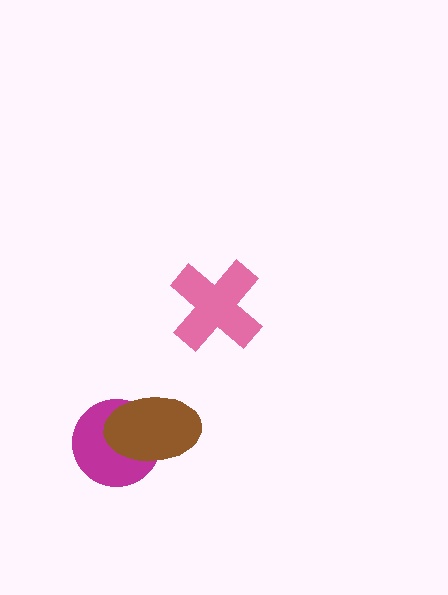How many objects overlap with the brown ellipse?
1 object overlaps with the brown ellipse.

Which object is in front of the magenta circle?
The brown ellipse is in front of the magenta circle.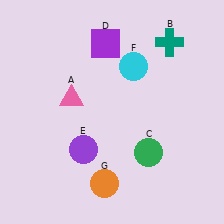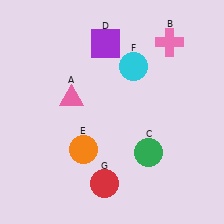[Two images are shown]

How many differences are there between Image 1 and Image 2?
There are 3 differences between the two images.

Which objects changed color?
B changed from teal to pink. E changed from purple to orange. G changed from orange to red.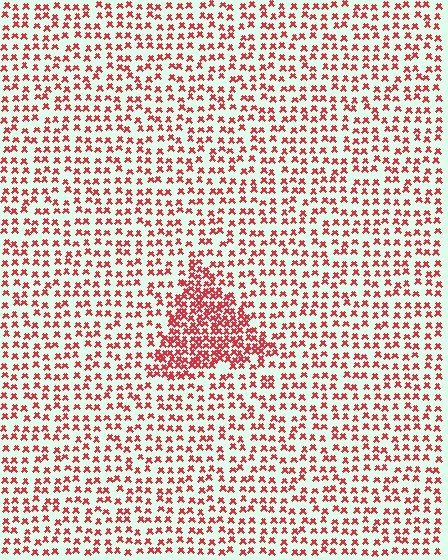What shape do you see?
I see a triangle.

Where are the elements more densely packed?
The elements are more densely packed inside the triangle boundary.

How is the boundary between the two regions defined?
The boundary is defined by a change in element density (approximately 2.2x ratio). All elements are the same color, size, and shape.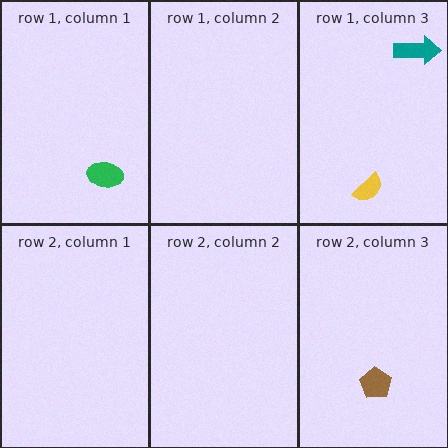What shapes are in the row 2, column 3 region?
The brown pentagon.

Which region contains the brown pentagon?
The row 2, column 3 region.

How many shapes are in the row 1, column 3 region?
2.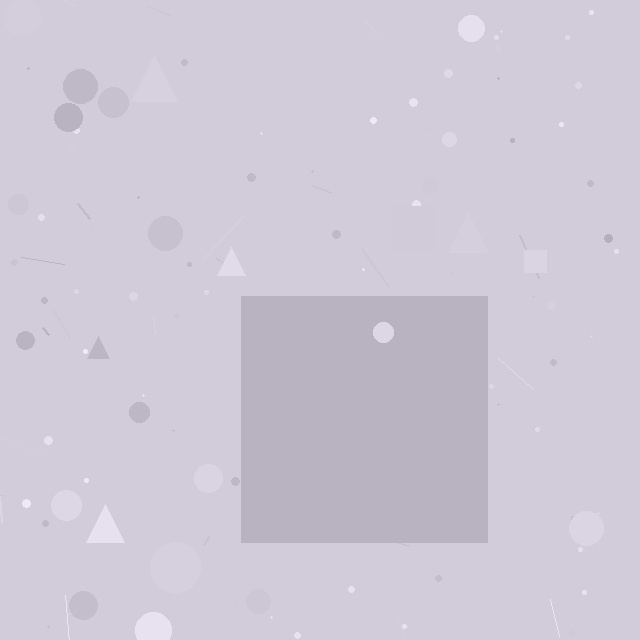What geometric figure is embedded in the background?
A square is embedded in the background.